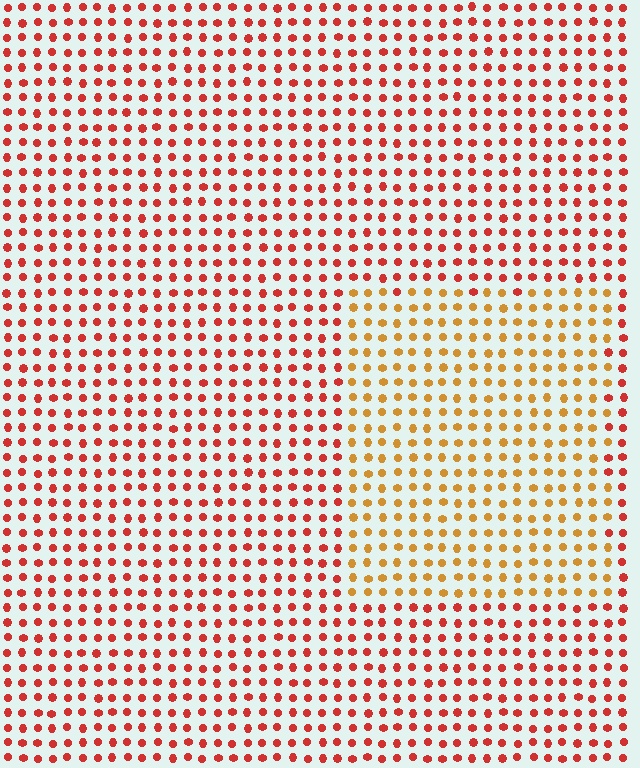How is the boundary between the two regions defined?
The boundary is defined purely by a slight shift in hue (about 36 degrees). Spacing, size, and orientation are identical on both sides.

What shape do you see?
I see a rectangle.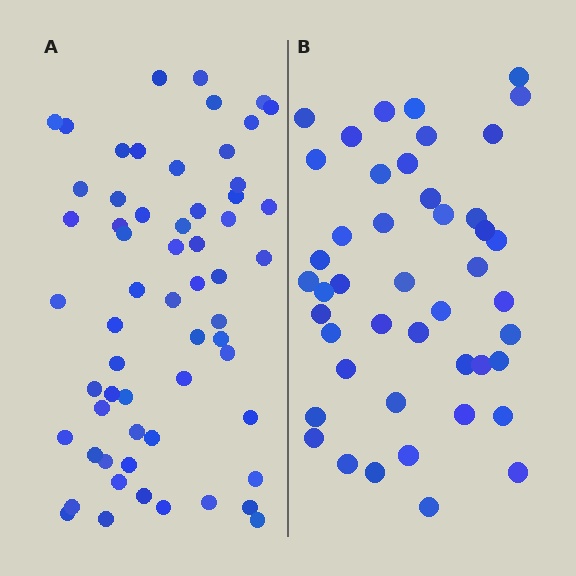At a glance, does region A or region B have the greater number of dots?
Region A (the left region) has more dots.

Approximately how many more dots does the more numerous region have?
Region A has approximately 15 more dots than region B.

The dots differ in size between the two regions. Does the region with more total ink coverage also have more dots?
No. Region B has more total ink coverage because its dots are larger, but region A actually contains more individual dots. Total area can be misleading — the number of items is what matters here.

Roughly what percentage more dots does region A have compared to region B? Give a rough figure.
About 35% more.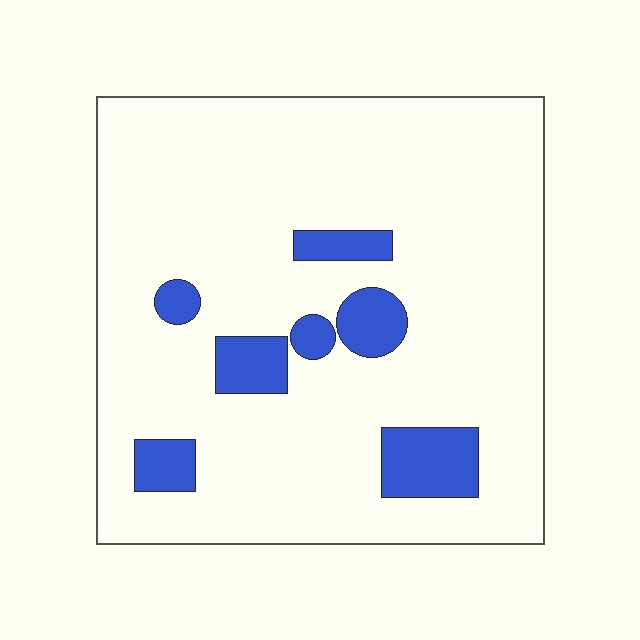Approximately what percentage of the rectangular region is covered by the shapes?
Approximately 10%.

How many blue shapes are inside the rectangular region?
7.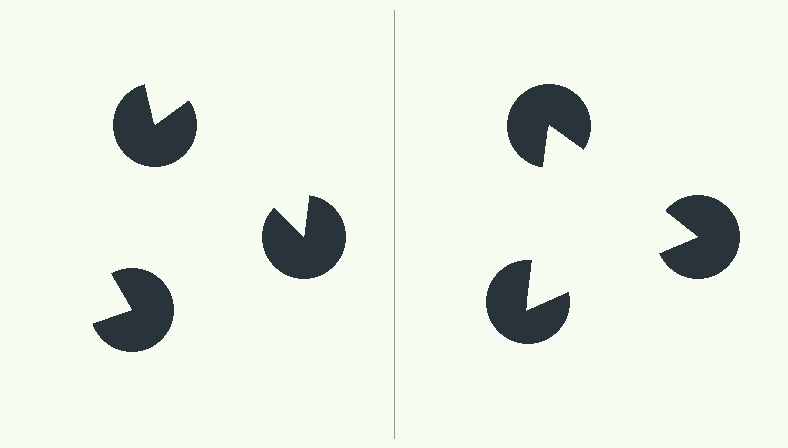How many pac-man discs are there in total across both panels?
6 — 3 on each side.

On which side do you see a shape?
An illusory triangle appears on the right side. On the left side the wedge cuts are rotated, so no coherent shape forms.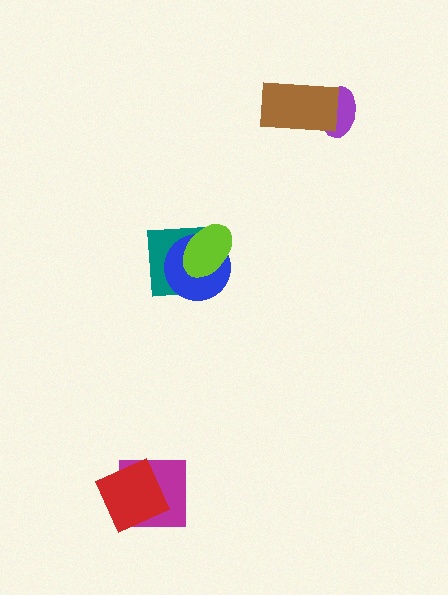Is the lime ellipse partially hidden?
No, no other shape covers it.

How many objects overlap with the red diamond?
1 object overlaps with the red diamond.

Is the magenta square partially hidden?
Yes, it is partially covered by another shape.